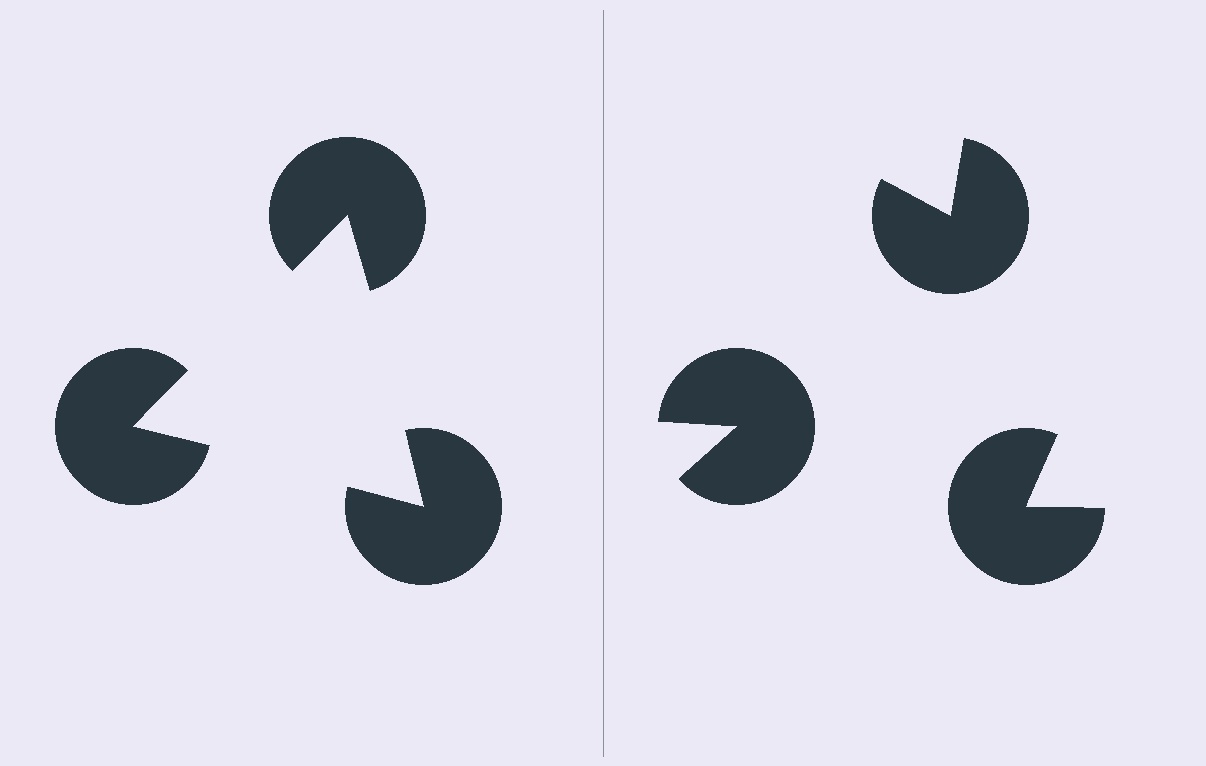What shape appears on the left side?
An illusory triangle.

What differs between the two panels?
The pac-man discs are positioned identically on both sides; only the wedge orientations differ. On the left they align to a triangle; on the right they are misaligned.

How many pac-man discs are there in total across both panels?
6 — 3 on each side.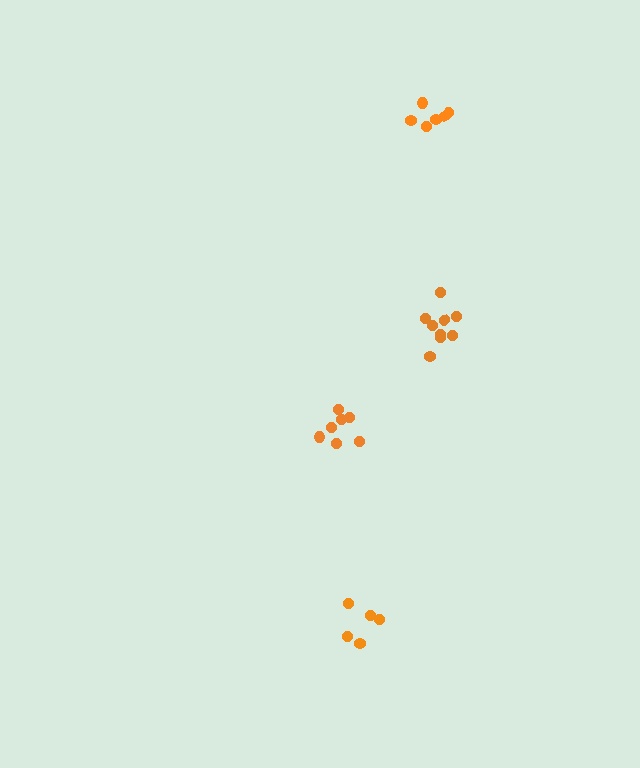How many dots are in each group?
Group 1: 6 dots, Group 2: 9 dots, Group 3: 7 dots, Group 4: 5 dots (27 total).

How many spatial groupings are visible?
There are 4 spatial groupings.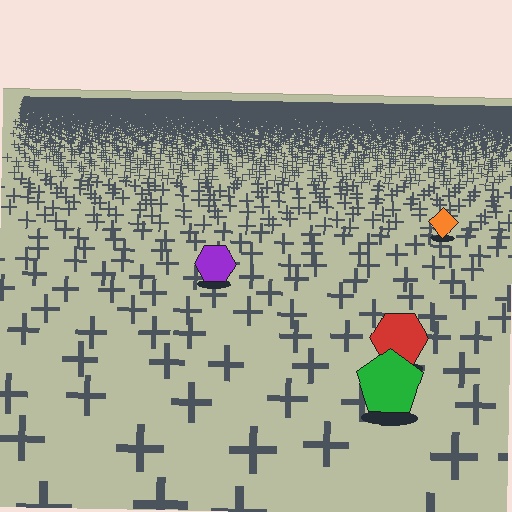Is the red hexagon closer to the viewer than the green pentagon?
No. The green pentagon is closer — you can tell from the texture gradient: the ground texture is coarser near it.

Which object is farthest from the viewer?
The orange diamond is farthest from the viewer. It appears smaller and the ground texture around it is denser.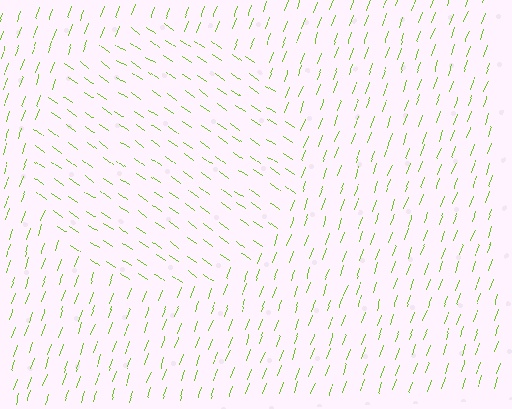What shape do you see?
I see a circle.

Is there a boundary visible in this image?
Yes, there is a texture boundary formed by a change in line orientation.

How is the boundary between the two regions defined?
The boundary is defined purely by a change in line orientation (approximately 74 degrees difference). All lines are the same color and thickness.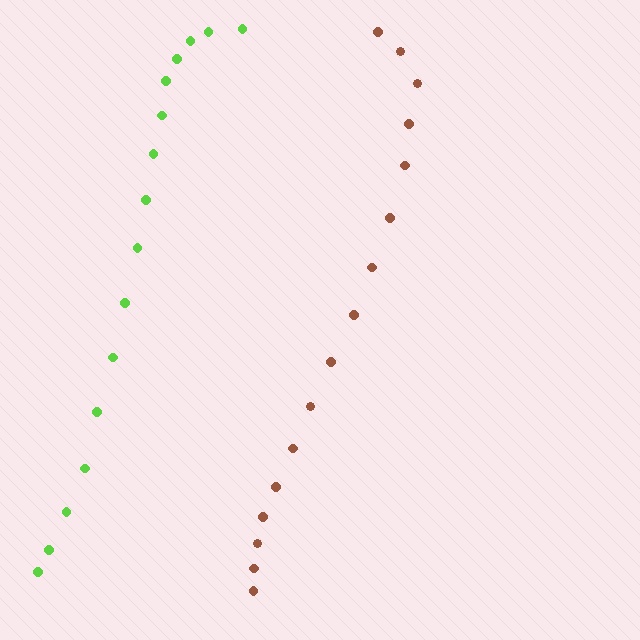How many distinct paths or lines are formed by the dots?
There are 2 distinct paths.